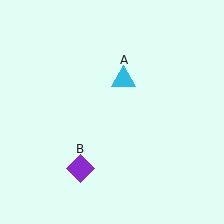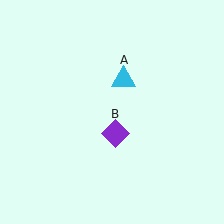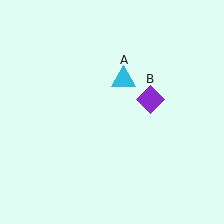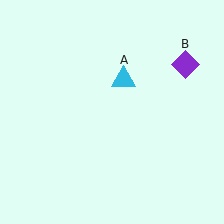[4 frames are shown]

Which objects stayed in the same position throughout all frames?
Cyan triangle (object A) remained stationary.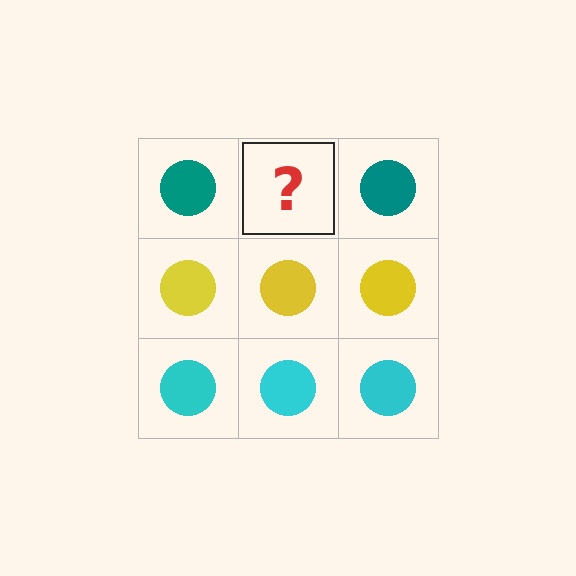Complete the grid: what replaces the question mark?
The question mark should be replaced with a teal circle.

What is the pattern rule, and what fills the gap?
The rule is that each row has a consistent color. The gap should be filled with a teal circle.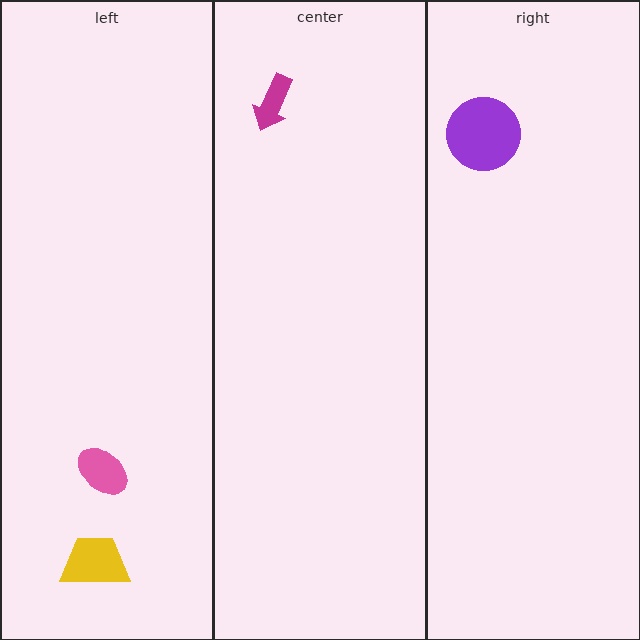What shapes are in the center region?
The magenta arrow.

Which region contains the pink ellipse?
The left region.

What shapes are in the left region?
The yellow trapezoid, the pink ellipse.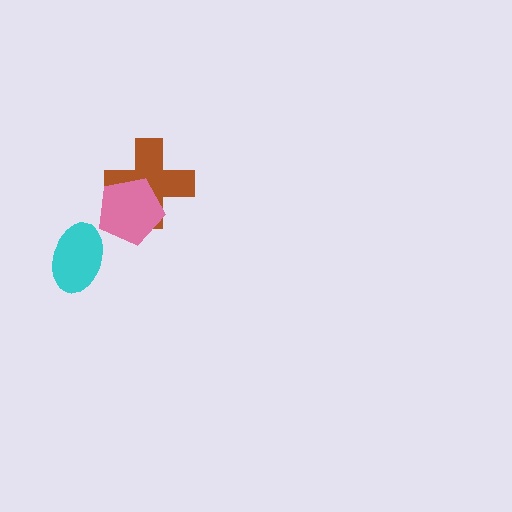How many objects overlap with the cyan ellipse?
0 objects overlap with the cyan ellipse.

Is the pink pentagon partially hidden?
No, no other shape covers it.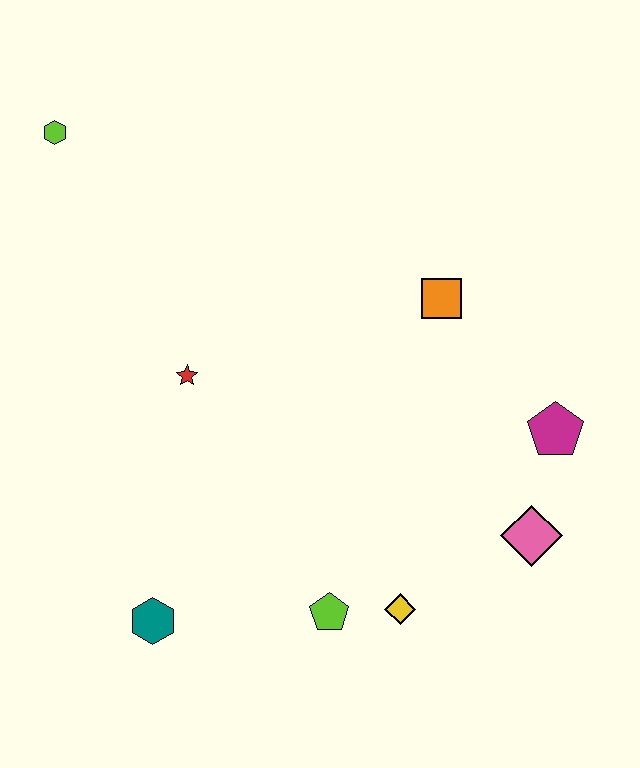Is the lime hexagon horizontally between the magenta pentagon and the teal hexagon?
No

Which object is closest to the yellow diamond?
The lime pentagon is closest to the yellow diamond.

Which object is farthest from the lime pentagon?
The lime hexagon is farthest from the lime pentagon.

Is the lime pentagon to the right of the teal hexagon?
Yes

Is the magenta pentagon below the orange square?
Yes